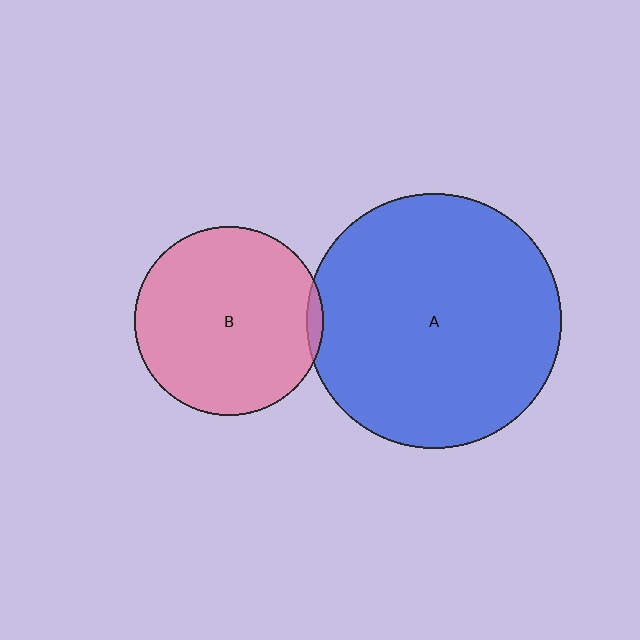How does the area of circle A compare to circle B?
Approximately 1.8 times.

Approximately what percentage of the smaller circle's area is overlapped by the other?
Approximately 5%.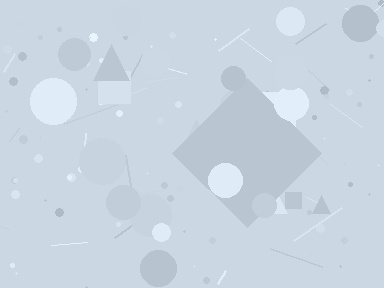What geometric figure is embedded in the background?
A diamond is embedded in the background.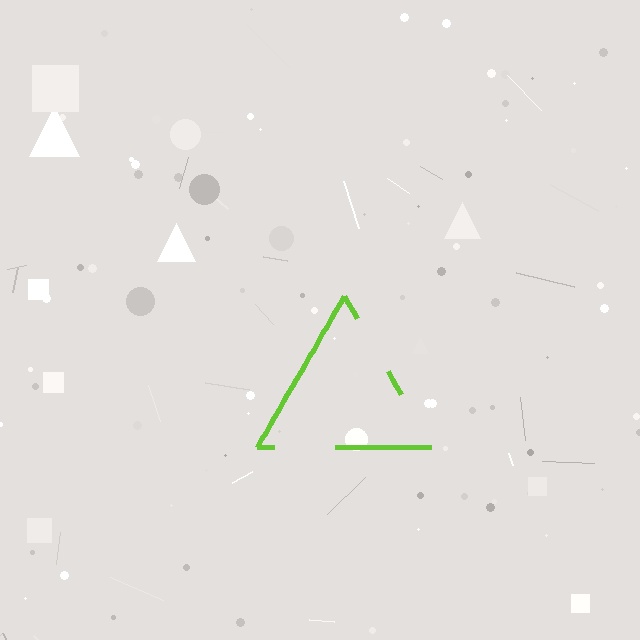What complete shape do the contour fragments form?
The contour fragments form a triangle.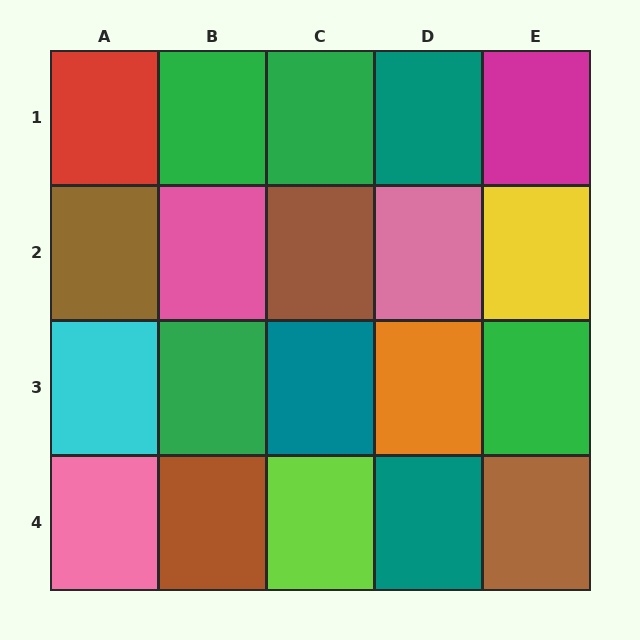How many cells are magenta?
1 cell is magenta.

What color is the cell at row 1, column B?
Green.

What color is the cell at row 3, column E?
Green.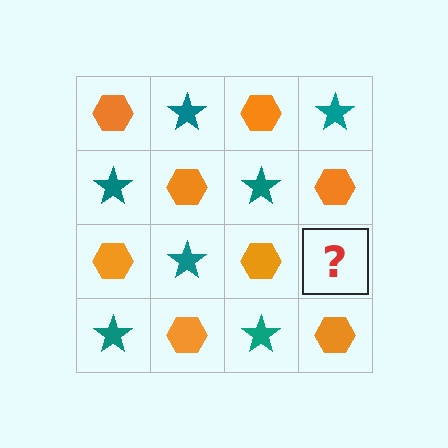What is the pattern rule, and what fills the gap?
The rule is that it alternates orange hexagon and teal star in a checkerboard pattern. The gap should be filled with a teal star.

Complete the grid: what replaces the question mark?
The question mark should be replaced with a teal star.